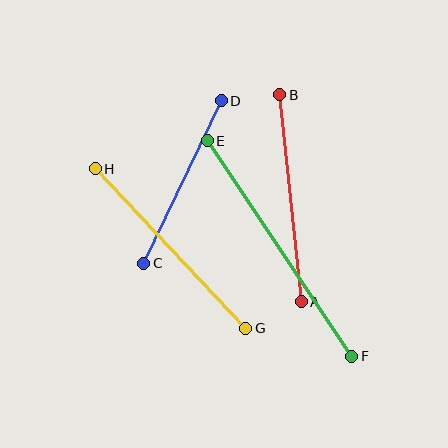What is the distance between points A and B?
The distance is approximately 208 pixels.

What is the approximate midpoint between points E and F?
The midpoint is at approximately (279, 249) pixels.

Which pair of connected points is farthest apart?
Points E and F are farthest apart.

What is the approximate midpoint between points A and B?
The midpoint is at approximately (290, 198) pixels.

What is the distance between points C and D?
The distance is approximately 180 pixels.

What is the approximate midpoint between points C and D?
The midpoint is at approximately (182, 182) pixels.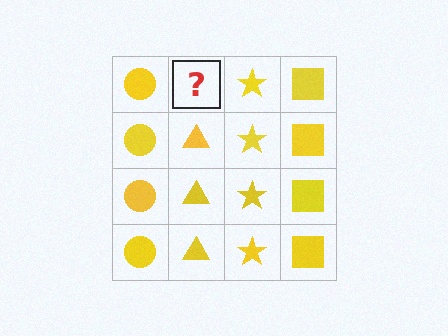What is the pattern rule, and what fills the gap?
The rule is that each column has a consistent shape. The gap should be filled with a yellow triangle.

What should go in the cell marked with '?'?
The missing cell should contain a yellow triangle.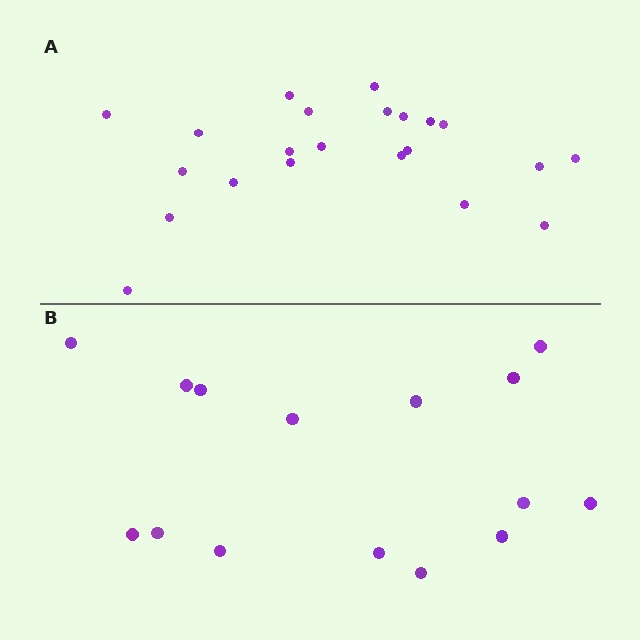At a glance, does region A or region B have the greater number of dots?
Region A (the top region) has more dots.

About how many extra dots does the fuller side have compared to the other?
Region A has roughly 8 or so more dots than region B.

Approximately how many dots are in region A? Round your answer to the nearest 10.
About 20 dots. (The exact count is 22, which rounds to 20.)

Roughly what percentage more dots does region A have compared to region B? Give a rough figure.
About 45% more.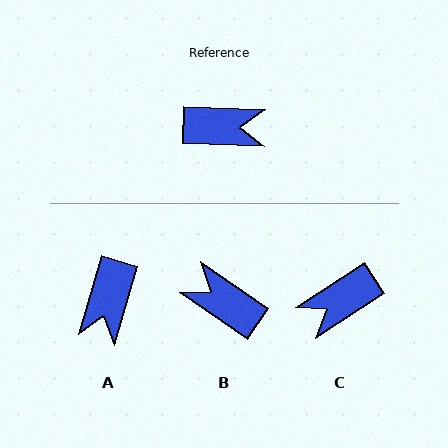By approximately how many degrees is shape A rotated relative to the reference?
Approximately 104 degrees clockwise.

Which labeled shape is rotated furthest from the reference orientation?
B, about 148 degrees away.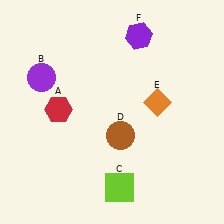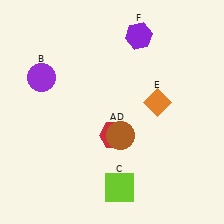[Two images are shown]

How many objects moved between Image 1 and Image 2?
1 object moved between the two images.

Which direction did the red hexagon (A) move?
The red hexagon (A) moved right.